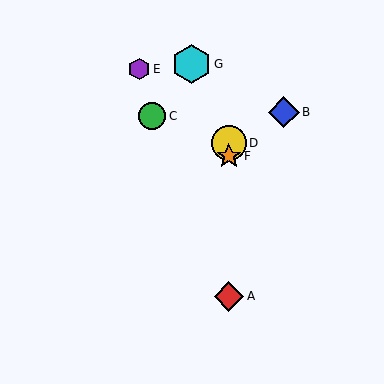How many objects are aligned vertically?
3 objects (A, D, F) are aligned vertically.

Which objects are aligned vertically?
Objects A, D, F are aligned vertically.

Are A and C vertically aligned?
No, A is at x≈229 and C is at x≈152.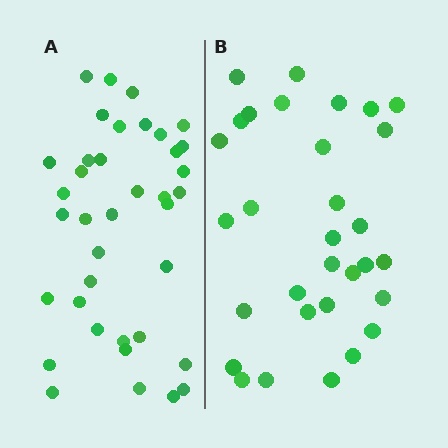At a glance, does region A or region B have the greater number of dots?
Region A (the left region) has more dots.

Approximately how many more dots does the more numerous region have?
Region A has roughly 8 or so more dots than region B.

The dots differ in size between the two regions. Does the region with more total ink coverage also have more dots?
No. Region B has more total ink coverage because its dots are larger, but region A actually contains more individual dots. Total area can be misleading — the number of items is what matters here.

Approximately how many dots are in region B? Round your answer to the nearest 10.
About 30 dots. (The exact count is 31, which rounds to 30.)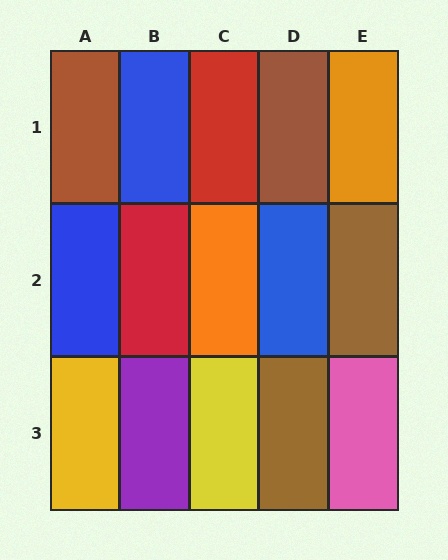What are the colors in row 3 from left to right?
Yellow, purple, yellow, brown, pink.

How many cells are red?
2 cells are red.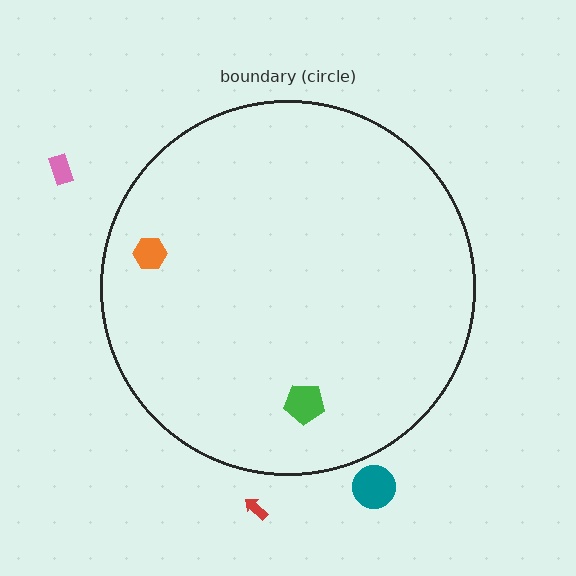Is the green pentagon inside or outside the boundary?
Inside.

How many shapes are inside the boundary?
2 inside, 3 outside.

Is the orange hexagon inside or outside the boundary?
Inside.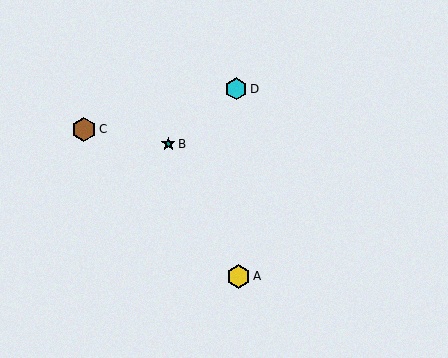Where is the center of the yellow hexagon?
The center of the yellow hexagon is at (238, 277).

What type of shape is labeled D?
Shape D is a cyan hexagon.